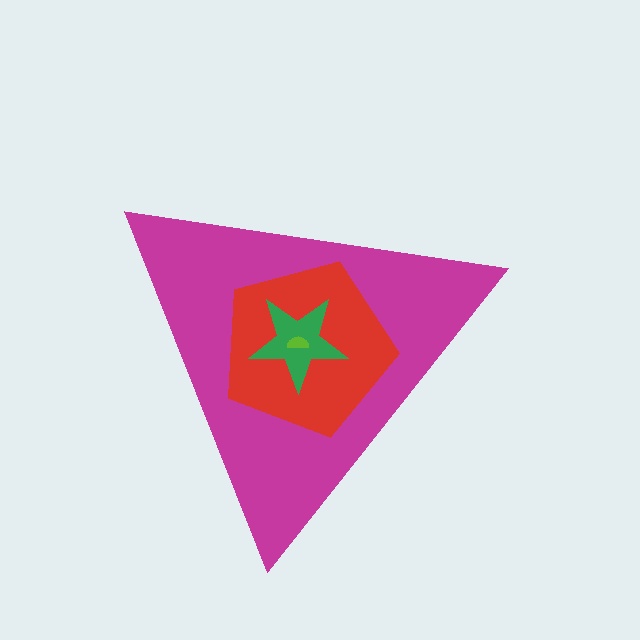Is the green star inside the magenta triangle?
Yes.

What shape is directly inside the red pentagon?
The green star.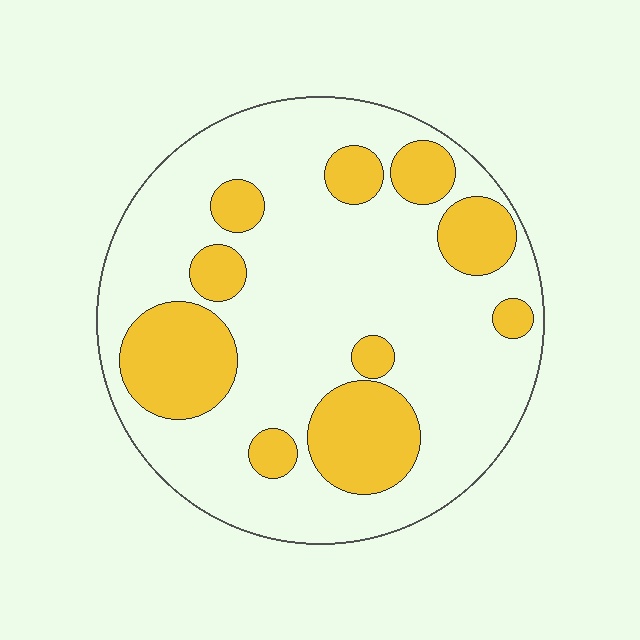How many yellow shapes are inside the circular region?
10.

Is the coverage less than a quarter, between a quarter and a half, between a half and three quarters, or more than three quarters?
Between a quarter and a half.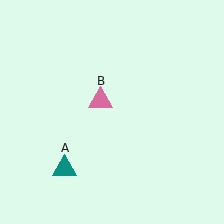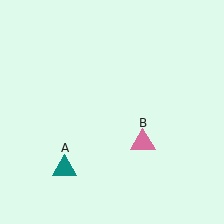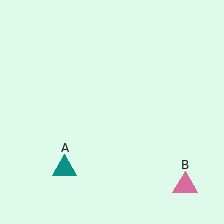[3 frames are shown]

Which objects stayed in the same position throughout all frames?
Teal triangle (object A) remained stationary.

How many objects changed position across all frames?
1 object changed position: pink triangle (object B).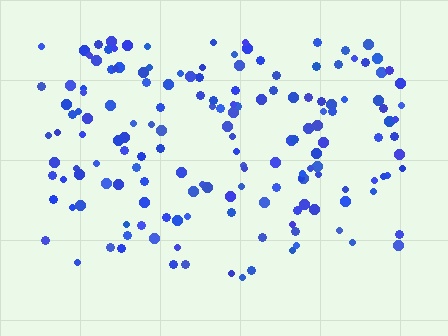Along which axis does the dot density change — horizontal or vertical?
Vertical.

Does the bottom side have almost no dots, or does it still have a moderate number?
Still a moderate number, just noticeably fewer than the top.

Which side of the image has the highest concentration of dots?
The top.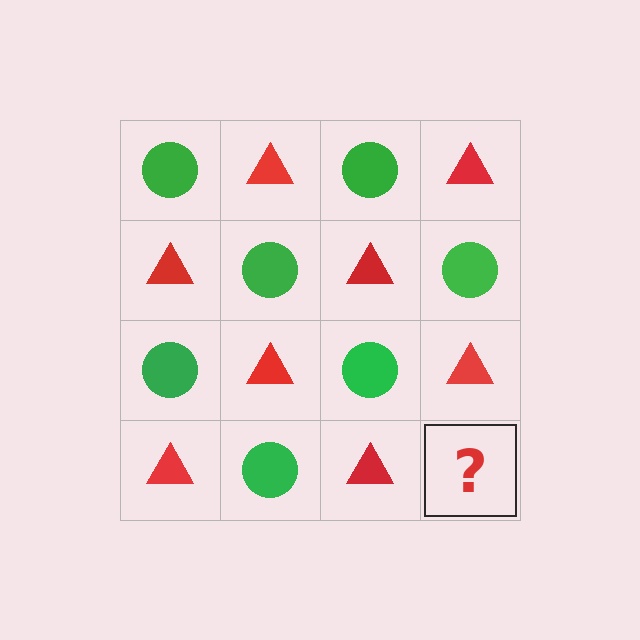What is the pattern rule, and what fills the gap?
The rule is that it alternates green circle and red triangle in a checkerboard pattern. The gap should be filled with a green circle.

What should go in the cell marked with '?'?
The missing cell should contain a green circle.